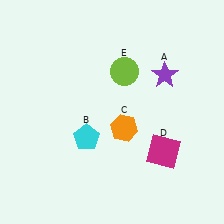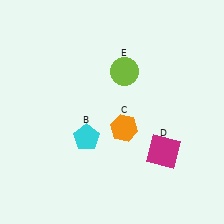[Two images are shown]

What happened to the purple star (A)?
The purple star (A) was removed in Image 2. It was in the top-right area of Image 1.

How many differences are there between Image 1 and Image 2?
There is 1 difference between the two images.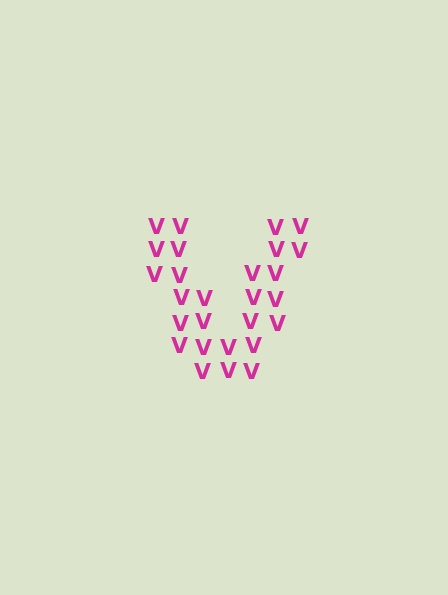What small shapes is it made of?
It is made of small letter V's.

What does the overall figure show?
The overall figure shows the letter V.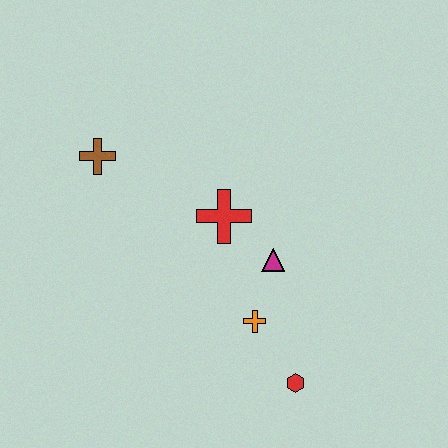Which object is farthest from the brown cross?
The red hexagon is farthest from the brown cross.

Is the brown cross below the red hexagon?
No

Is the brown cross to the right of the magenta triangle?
No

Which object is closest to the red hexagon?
The orange cross is closest to the red hexagon.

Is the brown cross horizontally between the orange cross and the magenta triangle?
No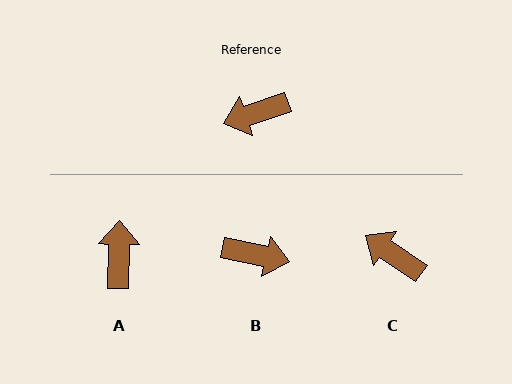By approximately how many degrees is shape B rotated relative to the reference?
Approximately 150 degrees counter-clockwise.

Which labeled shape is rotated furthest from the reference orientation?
B, about 150 degrees away.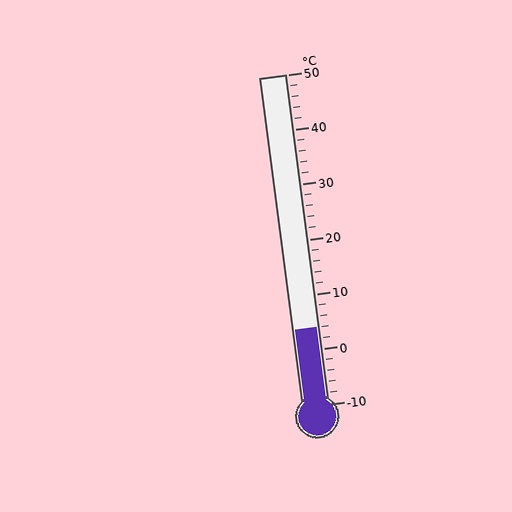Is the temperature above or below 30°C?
The temperature is below 30°C.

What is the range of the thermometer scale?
The thermometer scale ranges from -10°C to 50°C.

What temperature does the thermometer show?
The thermometer shows approximately 4°C.